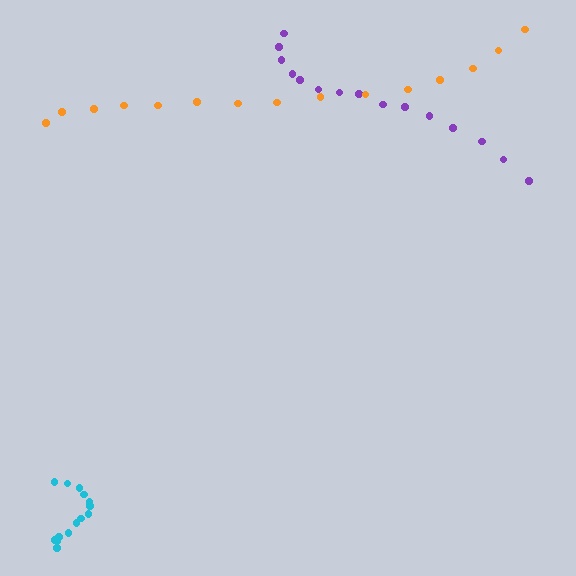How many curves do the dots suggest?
There are 3 distinct paths.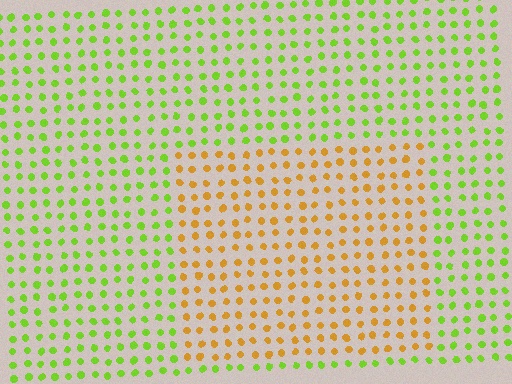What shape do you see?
I see a rectangle.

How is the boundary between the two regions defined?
The boundary is defined purely by a slight shift in hue (about 56 degrees). Spacing, size, and orientation are identical on both sides.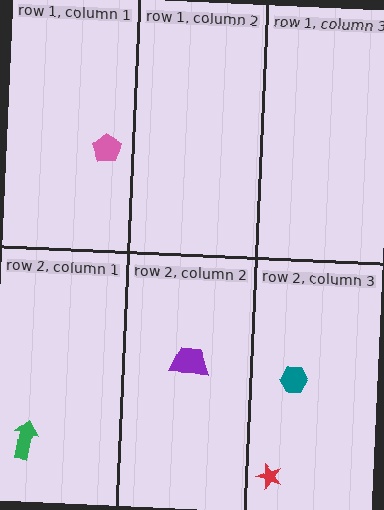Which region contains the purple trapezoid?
The row 2, column 2 region.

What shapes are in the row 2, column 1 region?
The green arrow.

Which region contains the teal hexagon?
The row 2, column 3 region.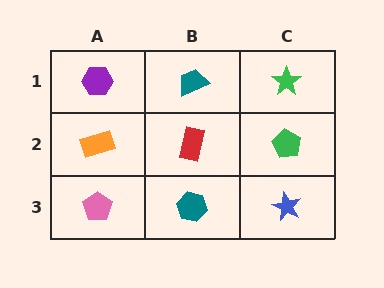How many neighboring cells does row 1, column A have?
2.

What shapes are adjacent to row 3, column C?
A green pentagon (row 2, column C), a teal hexagon (row 3, column B).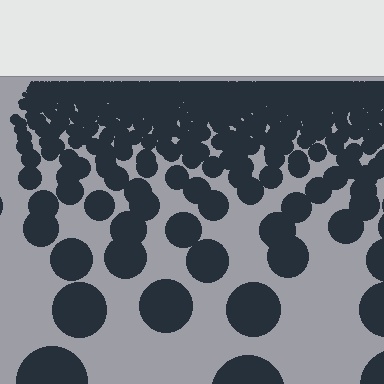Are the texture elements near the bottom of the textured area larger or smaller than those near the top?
Larger. Near the bottom, elements are closer to the viewer and appear at a bigger on-screen size.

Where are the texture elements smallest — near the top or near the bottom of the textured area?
Near the top.